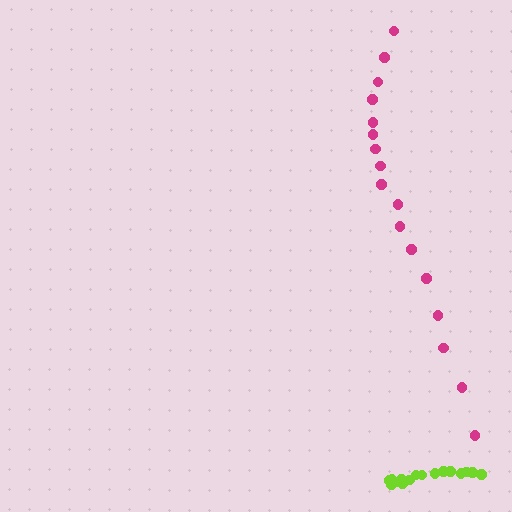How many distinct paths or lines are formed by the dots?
There are 2 distinct paths.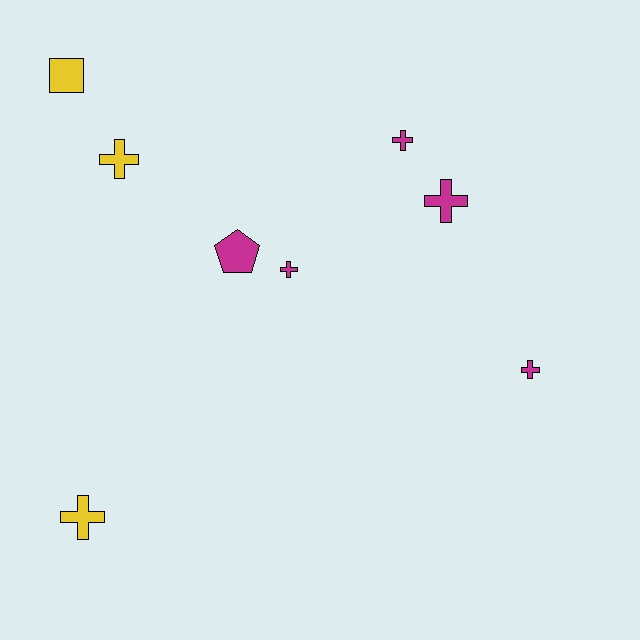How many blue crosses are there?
There are no blue crosses.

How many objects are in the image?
There are 8 objects.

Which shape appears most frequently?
Cross, with 6 objects.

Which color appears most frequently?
Magenta, with 5 objects.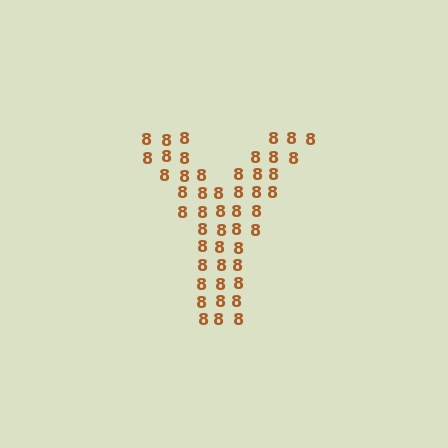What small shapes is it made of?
It is made of small digit 8's.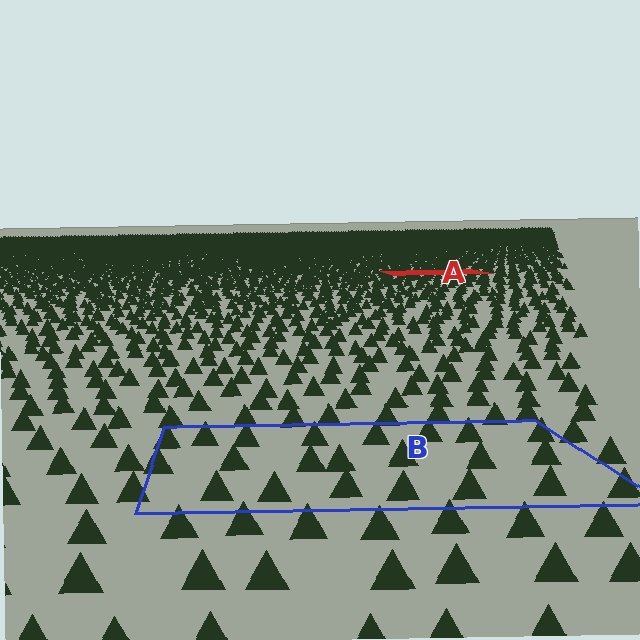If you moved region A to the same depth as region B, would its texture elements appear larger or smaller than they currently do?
They would appear larger. At a closer depth, the same texture elements are projected at a bigger on-screen size.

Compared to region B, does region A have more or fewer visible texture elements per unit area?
Region A has more texture elements per unit area — they are packed more densely because it is farther away.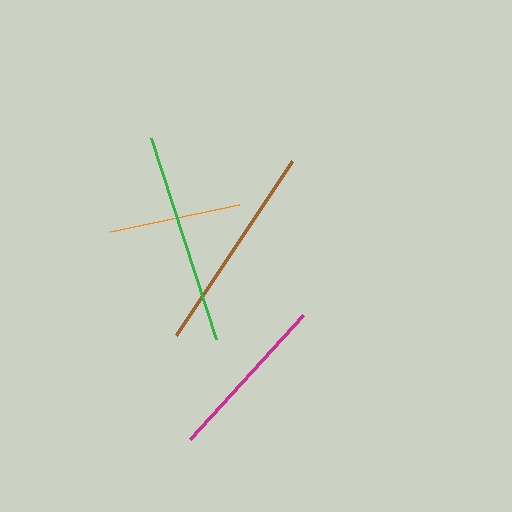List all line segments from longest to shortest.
From longest to shortest: green, brown, magenta, orange.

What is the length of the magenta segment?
The magenta segment is approximately 168 pixels long.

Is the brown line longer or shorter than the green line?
The green line is longer than the brown line.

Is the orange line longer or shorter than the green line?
The green line is longer than the orange line.